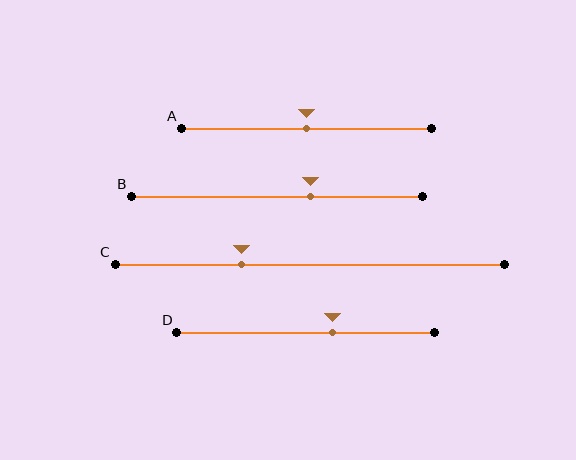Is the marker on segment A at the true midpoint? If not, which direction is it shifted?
Yes, the marker on segment A is at the true midpoint.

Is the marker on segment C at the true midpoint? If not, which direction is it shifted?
No, the marker on segment C is shifted to the left by about 18% of the segment length.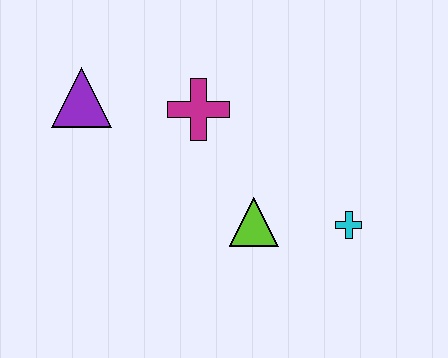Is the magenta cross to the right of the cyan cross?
No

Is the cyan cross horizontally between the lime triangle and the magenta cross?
No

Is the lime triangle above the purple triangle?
No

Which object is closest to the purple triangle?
The magenta cross is closest to the purple triangle.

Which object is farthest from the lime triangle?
The purple triangle is farthest from the lime triangle.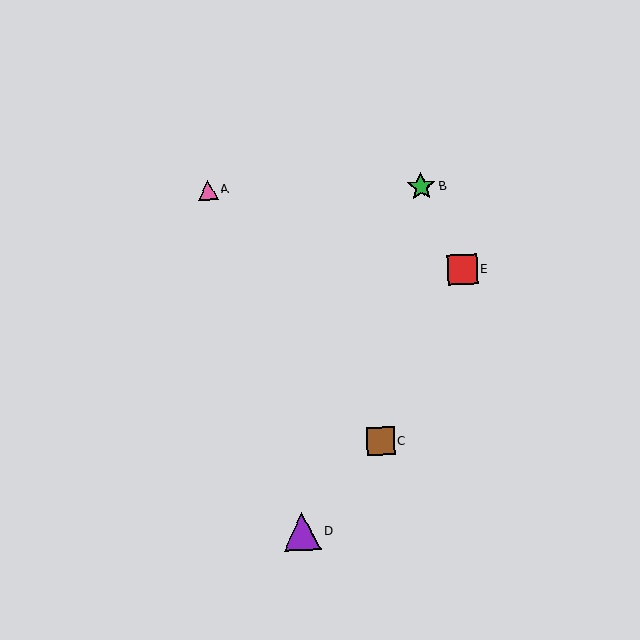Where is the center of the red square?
The center of the red square is at (462, 270).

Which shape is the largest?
The purple triangle (labeled D) is the largest.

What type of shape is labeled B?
Shape B is a green star.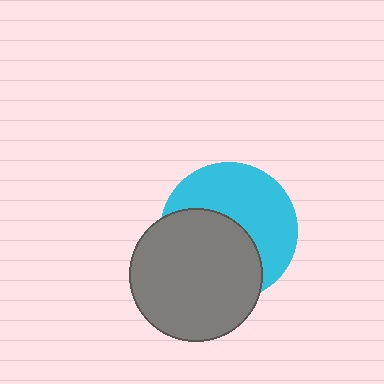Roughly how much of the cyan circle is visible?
About half of it is visible (roughly 51%).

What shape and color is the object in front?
The object in front is a gray circle.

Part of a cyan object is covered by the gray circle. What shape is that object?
It is a circle.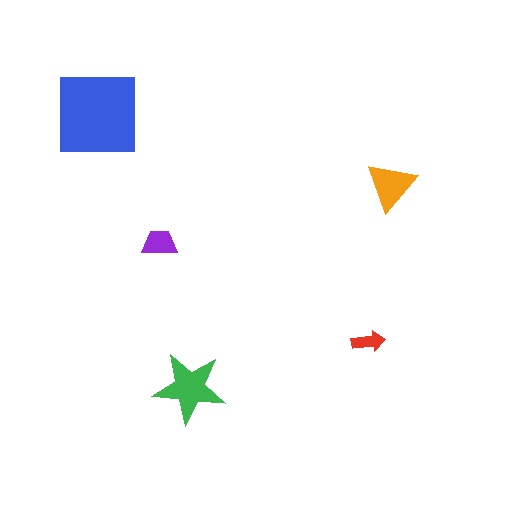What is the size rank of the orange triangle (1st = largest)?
3rd.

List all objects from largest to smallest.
The blue square, the green star, the orange triangle, the purple trapezoid, the red arrow.